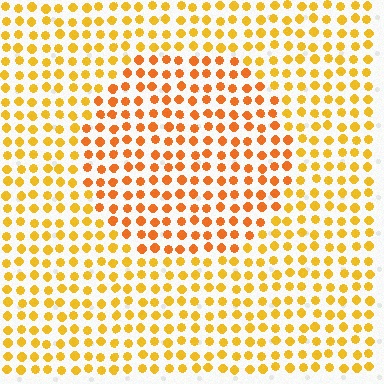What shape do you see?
I see a circle.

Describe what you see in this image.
The image is filled with small yellow elements in a uniform arrangement. A circle-shaped region is visible where the elements are tinted to a slightly different hue, forming a subtle color boundary.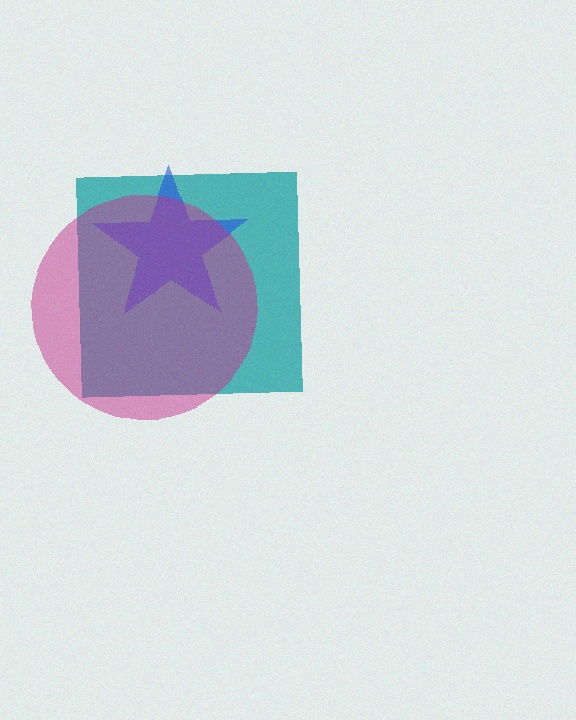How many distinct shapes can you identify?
There are 3 distinct shapes: a teal square, a blue star, a magenta circle.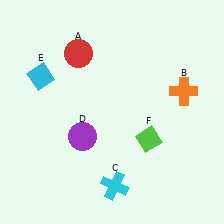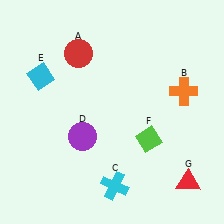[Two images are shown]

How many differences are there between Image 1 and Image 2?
There is 1 difference between the two images.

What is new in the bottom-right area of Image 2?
A red triangle (G) was added in the bottom-right area of Image 2.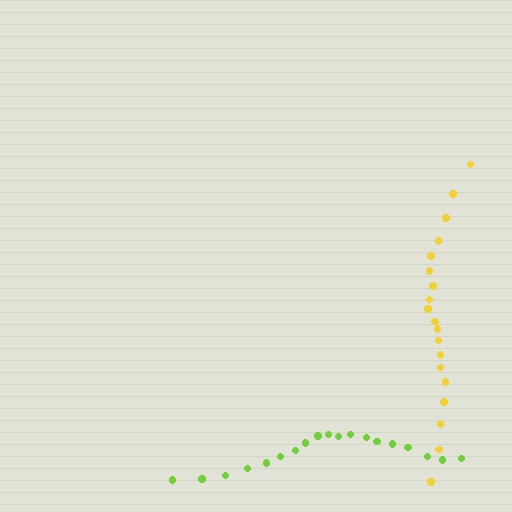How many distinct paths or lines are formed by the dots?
There are 2 distinct paths.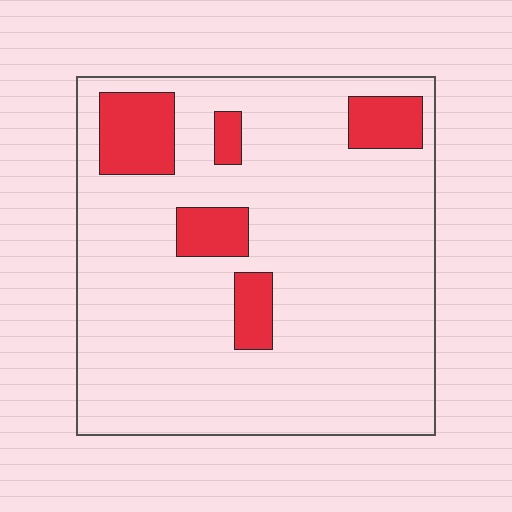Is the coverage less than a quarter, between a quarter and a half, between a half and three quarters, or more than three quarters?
Less than a quarter.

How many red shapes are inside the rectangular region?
5.